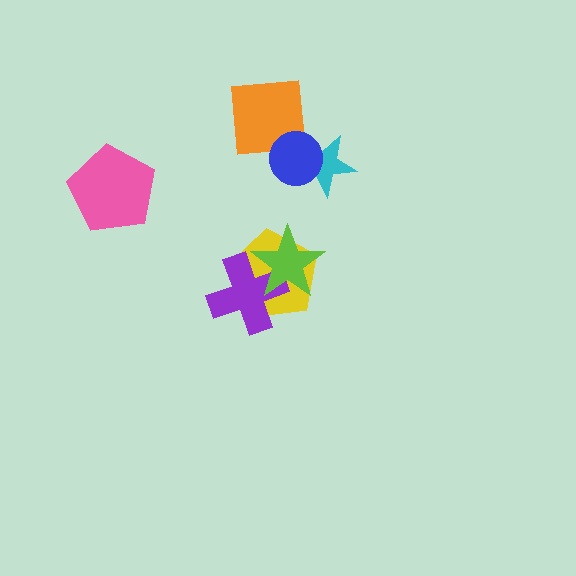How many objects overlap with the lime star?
2 objects overlap with the lime star.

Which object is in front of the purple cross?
The lime star is in front of the purple cross.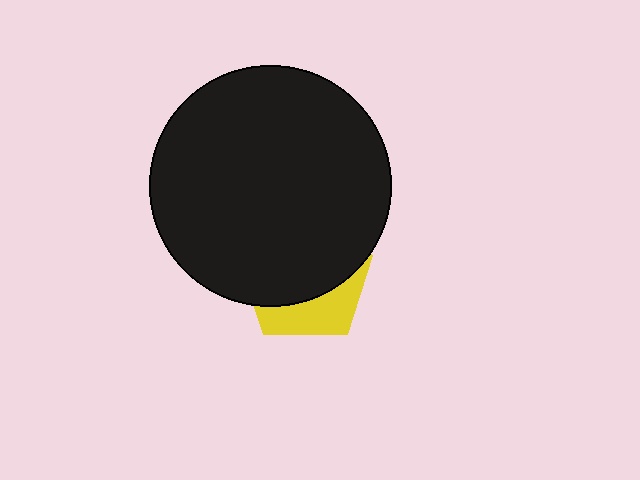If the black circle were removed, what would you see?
You would see the complete yellow pentagon.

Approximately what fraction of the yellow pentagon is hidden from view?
Roughly 68% of the yellow pentagon is hidden behind the black circle.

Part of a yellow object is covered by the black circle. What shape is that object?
It is a pentagon.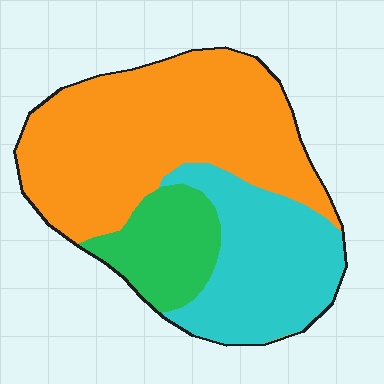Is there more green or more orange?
Orange.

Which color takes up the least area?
Green, at roughly 15%.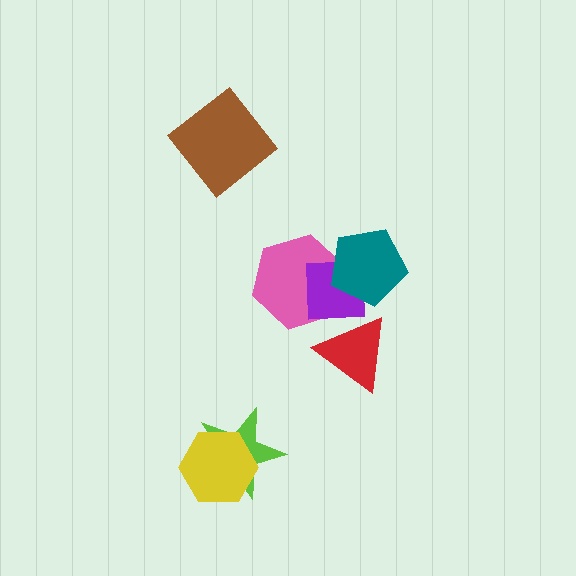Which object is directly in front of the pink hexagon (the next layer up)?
The purple square is directly in front of the pink hexagon.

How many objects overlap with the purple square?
3 objects overlap with the purple square.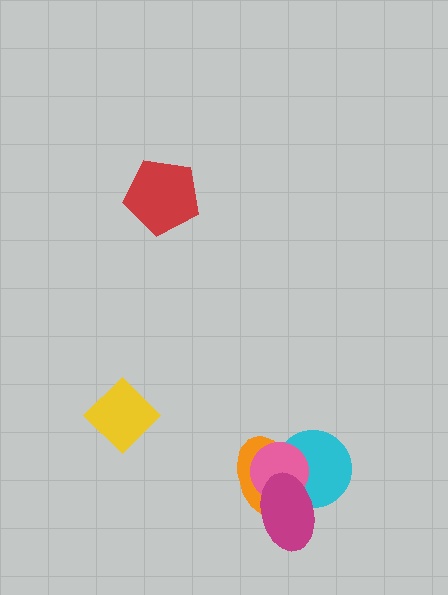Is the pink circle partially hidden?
Yes, it is partially covered by another shape.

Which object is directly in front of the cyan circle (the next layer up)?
The orange ellipse is directly in front of the cyan circle.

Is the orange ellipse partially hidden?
Yes, it is partially covered by another shape.